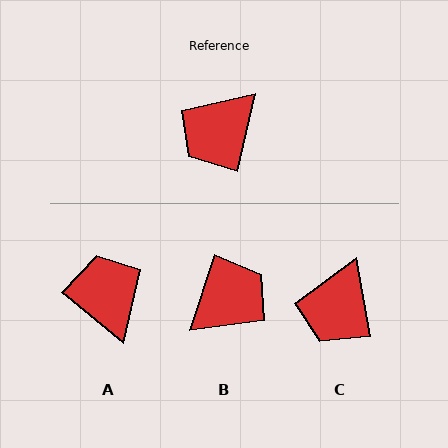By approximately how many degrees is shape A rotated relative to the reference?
Approximately 116 degrees clockwise.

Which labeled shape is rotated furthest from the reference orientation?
B, about 175 degrees away.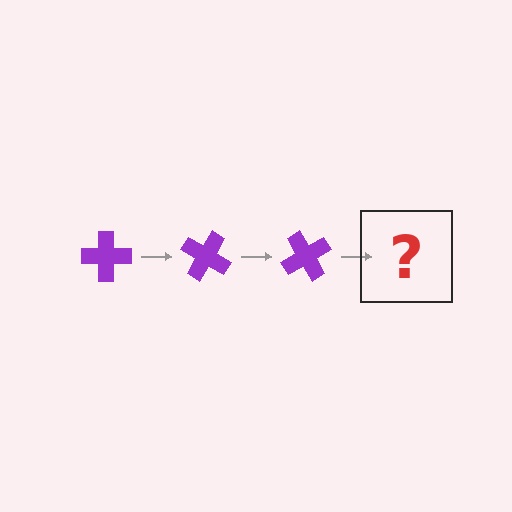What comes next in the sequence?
The next element should be a purple cross rotated 90 degrees.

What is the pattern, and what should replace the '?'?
The pattern is that the cross rotates 30 degrees each step. The '?' should be a purple cross rotated 90 degrees.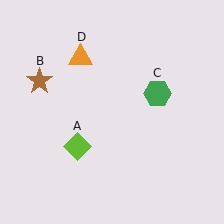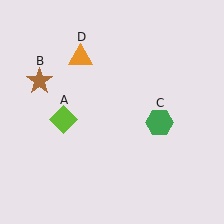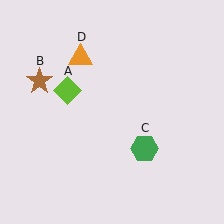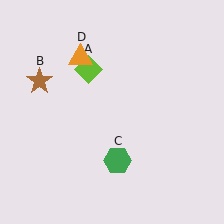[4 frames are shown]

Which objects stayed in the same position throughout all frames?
Brown star (object B) and orange triangle (object D) remained stationary.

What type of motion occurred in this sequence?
The lime diamond (object A), green hexagon (object C) rotated clockwise around the center of the scene.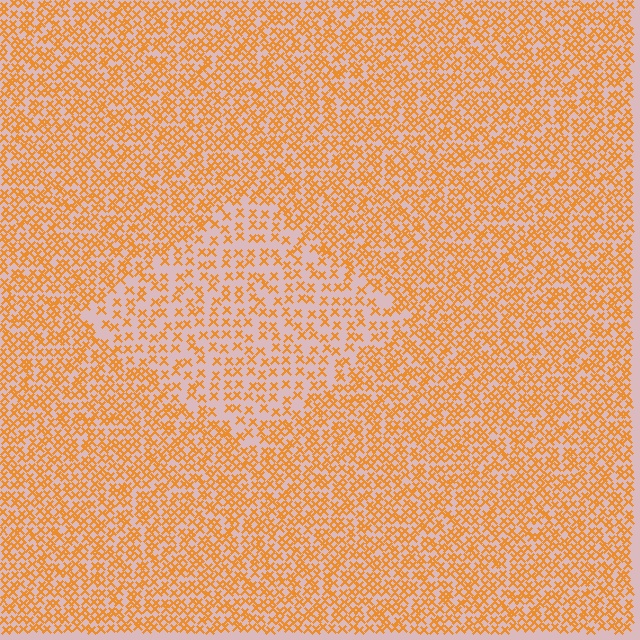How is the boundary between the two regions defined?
The boundary is defined by a change in element density (approximately 1.9x ratio). All elements are the same color, size, and shape.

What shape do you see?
I see a diamond.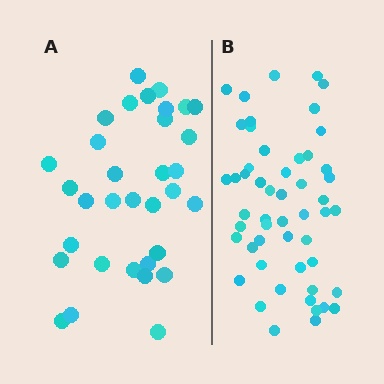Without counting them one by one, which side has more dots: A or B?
Region B (the right region) has more dots.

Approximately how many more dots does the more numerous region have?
Region B has approximately 20 more dots than region A.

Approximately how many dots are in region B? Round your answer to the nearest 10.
About 50 dots. (The exact count is 52, which rounds to 50.)